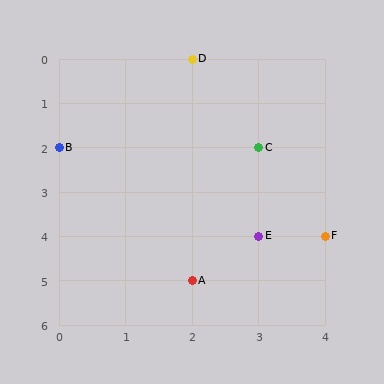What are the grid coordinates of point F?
Point F is at grid coordinates (4, 4).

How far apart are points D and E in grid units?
Points D and E are 1 column and 4 rows apart (about 4.1 grid units diagonally).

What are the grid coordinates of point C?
Point C is at grid coordinates (3, 2).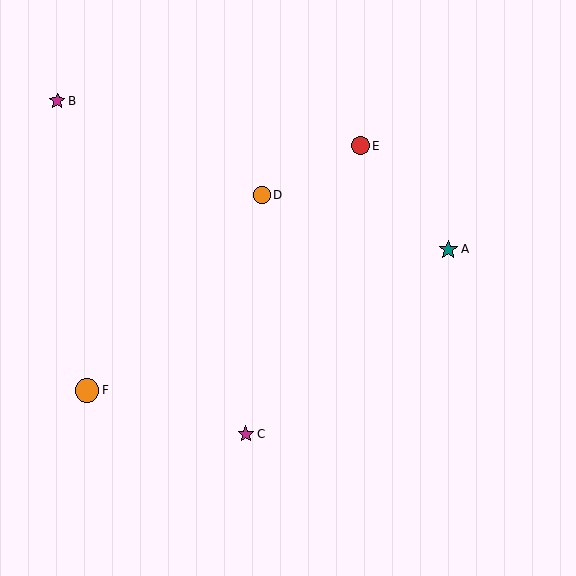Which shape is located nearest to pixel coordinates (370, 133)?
The red circle (labeled E) at (360, 146) is nearest to that location.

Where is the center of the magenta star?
The center of the magenta star is at (246, 434).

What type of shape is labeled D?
Shape D is an orange circle.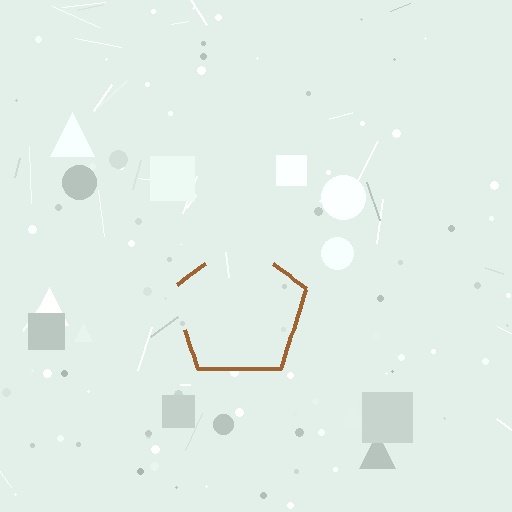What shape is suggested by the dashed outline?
The dashed outline suggests a pentagon.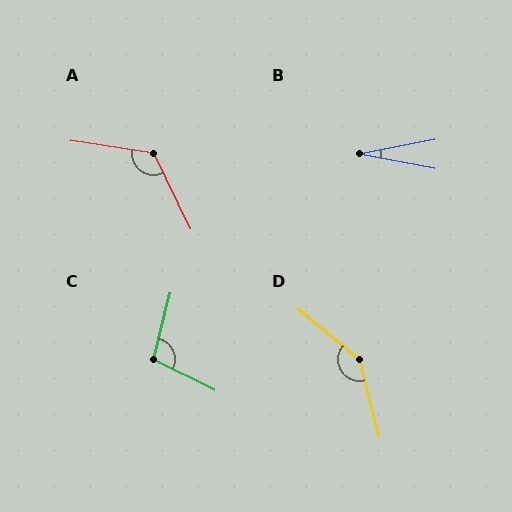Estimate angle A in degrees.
Approximately 125 degrees.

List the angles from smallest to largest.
B (21°), C (102°), A (125°), D (143°).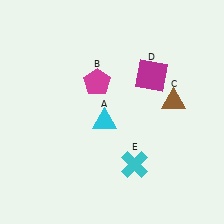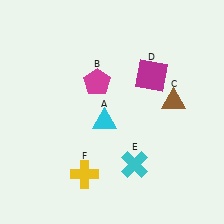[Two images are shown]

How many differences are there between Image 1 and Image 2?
There is 1 difference between the two images.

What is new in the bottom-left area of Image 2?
A yellow cross (F) was added in the bottom-left area of Image 2.